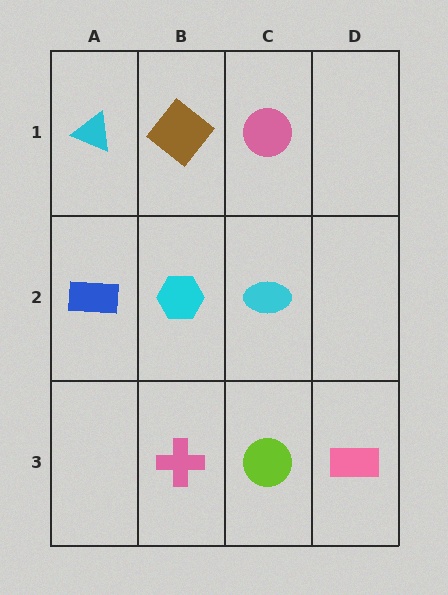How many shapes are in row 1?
3 shapes.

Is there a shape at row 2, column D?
No, that cell is empty.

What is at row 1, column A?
A cyan triangle.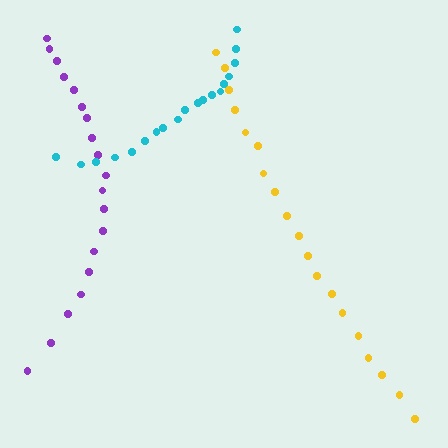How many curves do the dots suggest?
There are 3 distinct paths.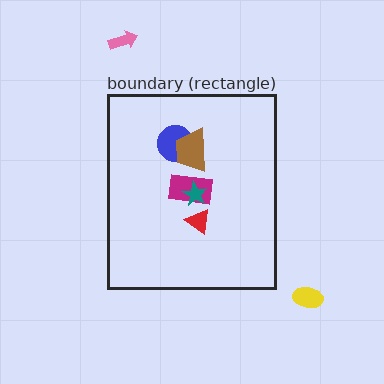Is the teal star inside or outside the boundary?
Inside.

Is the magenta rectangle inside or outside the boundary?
Inside.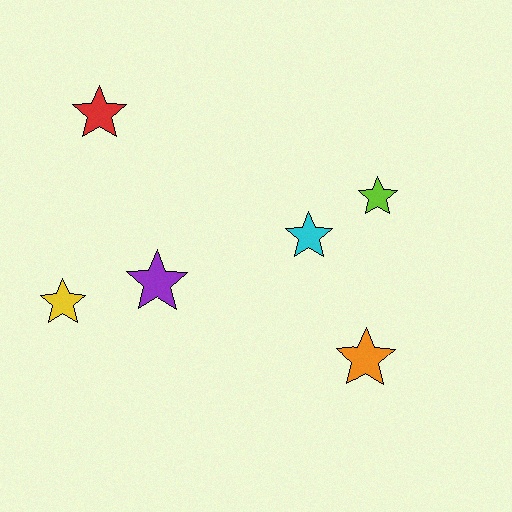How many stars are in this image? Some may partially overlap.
There are 6 stars.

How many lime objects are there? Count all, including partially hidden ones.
There is 1 lime object.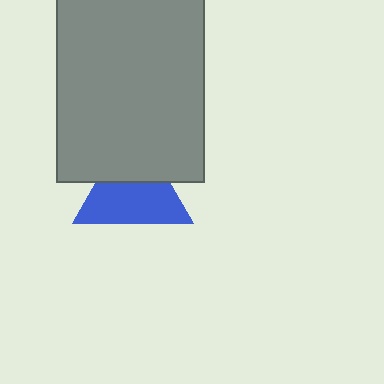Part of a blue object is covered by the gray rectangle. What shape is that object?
It is a triangle.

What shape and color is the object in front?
The object in front is a gray rectangle.